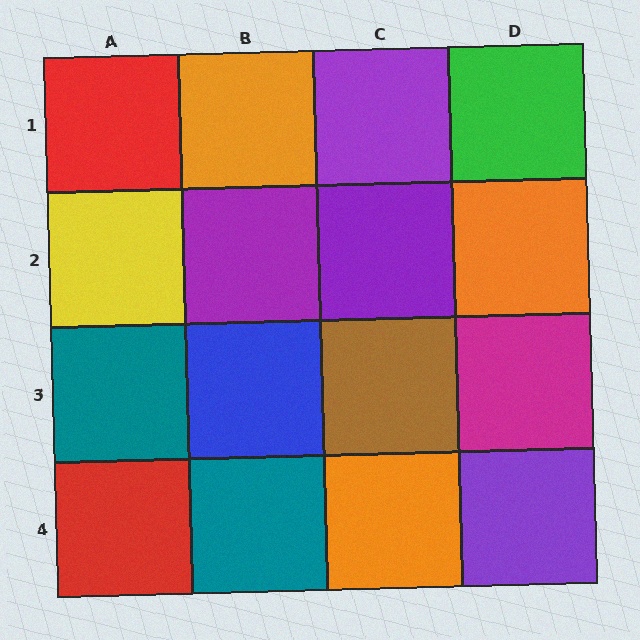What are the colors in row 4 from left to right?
Red, teal, orange, purple.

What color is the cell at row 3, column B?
Blue.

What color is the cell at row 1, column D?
Green.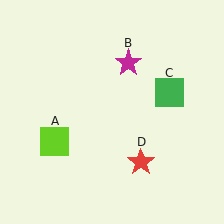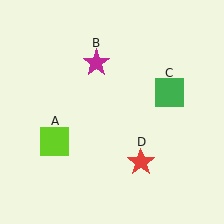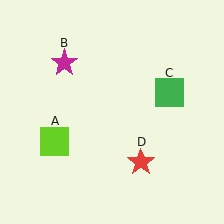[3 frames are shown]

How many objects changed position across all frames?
1 object changed position: magenta star (object B).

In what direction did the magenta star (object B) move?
The magenta star (object B) moved left.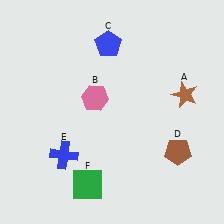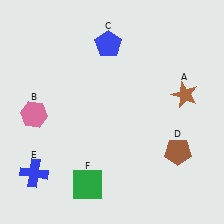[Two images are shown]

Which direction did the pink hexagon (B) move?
The pink hexagon (B) moved left.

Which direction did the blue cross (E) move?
The blue cross (E) moved left.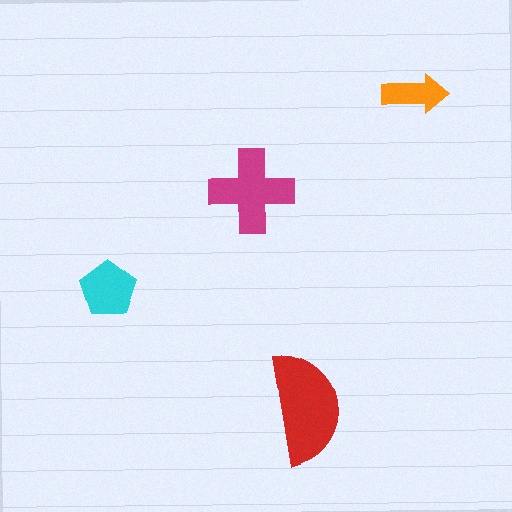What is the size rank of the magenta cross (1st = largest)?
2nd.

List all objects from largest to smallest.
The red semicircle, the magenta cross, the cyan pentagon, the orange arrow.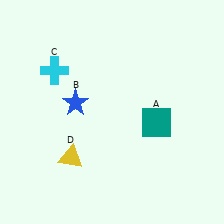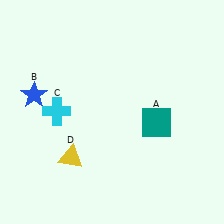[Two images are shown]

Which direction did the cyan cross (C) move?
The cyan cross (C) moved down.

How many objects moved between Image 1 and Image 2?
2 objects moved between the two images.